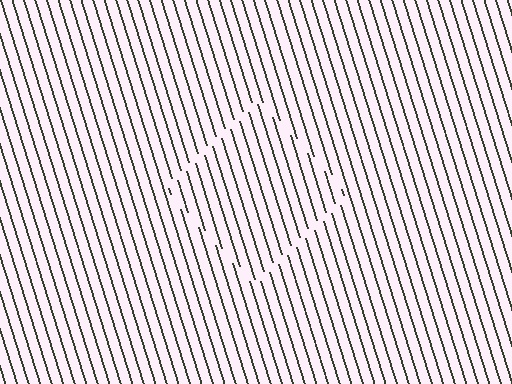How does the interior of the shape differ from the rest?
The interior of the shape contains the same grating, shifted by half a period — the contour is defined by the phase discontinuity where line-ends from the inner and outer gratings abut.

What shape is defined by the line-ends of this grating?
An illusory square. The interior of the shape contains the same grating, shifted by half a period — the contour is defined by the phase discontinuity where line-ends from the inner and outer gratings abut.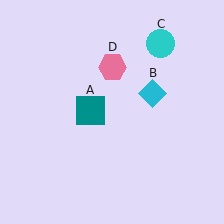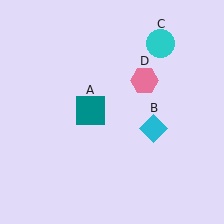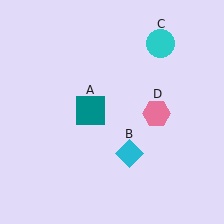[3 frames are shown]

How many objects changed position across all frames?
2 objects changed position: cyan diamond (object B), pink hexagon (object D).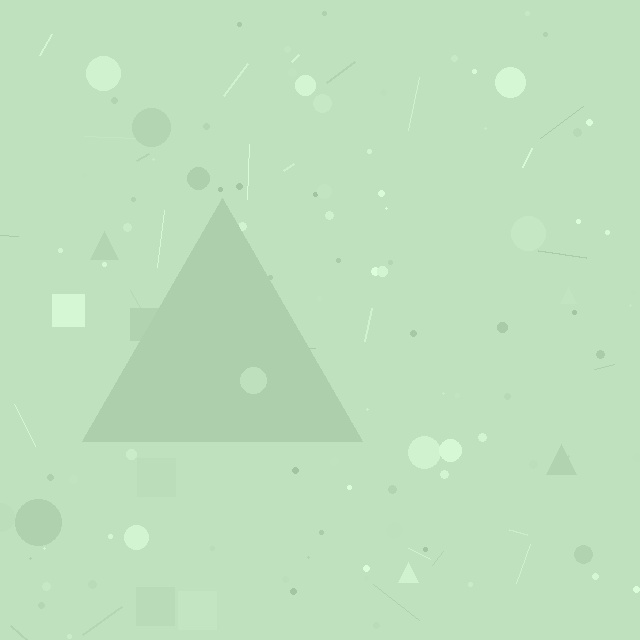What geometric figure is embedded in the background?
A triangle is embedded in the background.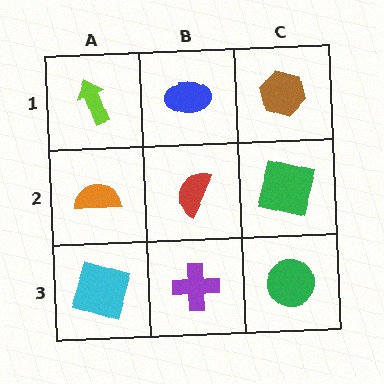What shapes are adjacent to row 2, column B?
A blue ellipse (row 1, column B), a purple cross (row 3, column B), an orange semicircle (row 2, column A), a green square (row 2, column C).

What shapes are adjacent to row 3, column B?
A red semicircle (row 2, column B), a cyan square (row 3, column A), a green circle (row 3, column C).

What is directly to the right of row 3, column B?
A green circle.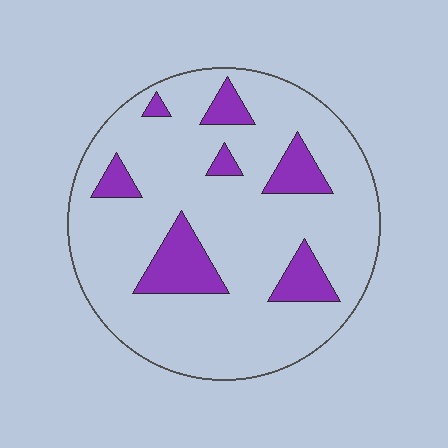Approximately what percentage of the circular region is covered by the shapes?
Approximately 15%.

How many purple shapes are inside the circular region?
7.